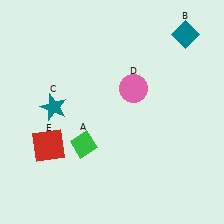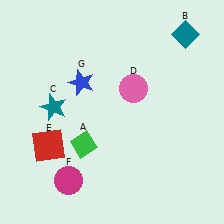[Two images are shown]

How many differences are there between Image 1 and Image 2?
There are 2 differences between the two images.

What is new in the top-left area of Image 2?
A blue star (G) was added in the top-left area of Image 2.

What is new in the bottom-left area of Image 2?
A magenta circle (F) was added in the bottom-left area of Image 2.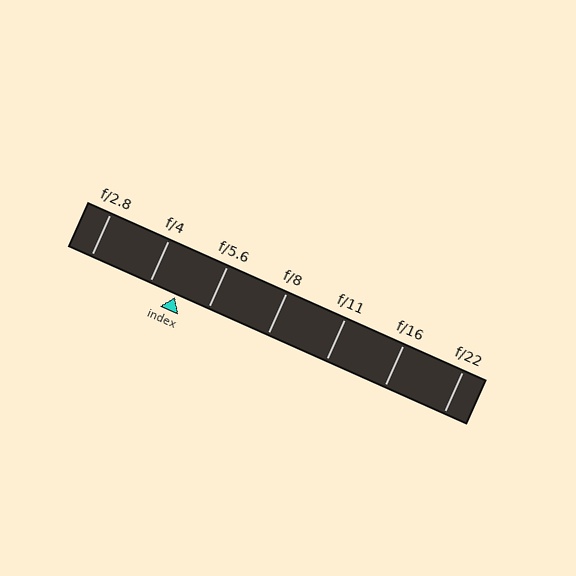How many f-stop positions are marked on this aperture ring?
There are 7 f-stop positions marked.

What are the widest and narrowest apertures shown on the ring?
The widest aperture shown is f/2.8 and the narrowest is f/22.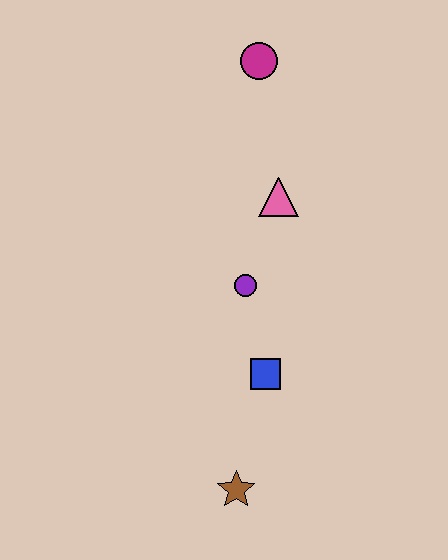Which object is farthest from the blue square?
The magenta circle is farthest from the blue square.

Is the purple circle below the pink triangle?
Yes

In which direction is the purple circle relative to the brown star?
The purple circle is above the brown star.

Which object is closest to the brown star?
The blue square is closest to the brown star.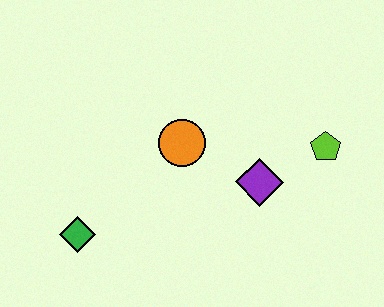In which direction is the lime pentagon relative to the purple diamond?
The lime pentagon is to the right of the purple diamond.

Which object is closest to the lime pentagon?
The purple diamond is closest to the lime pentagon.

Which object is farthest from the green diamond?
The lime pentagon is farthest from the green diamond.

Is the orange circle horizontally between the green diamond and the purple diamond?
Yes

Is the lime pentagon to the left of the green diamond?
No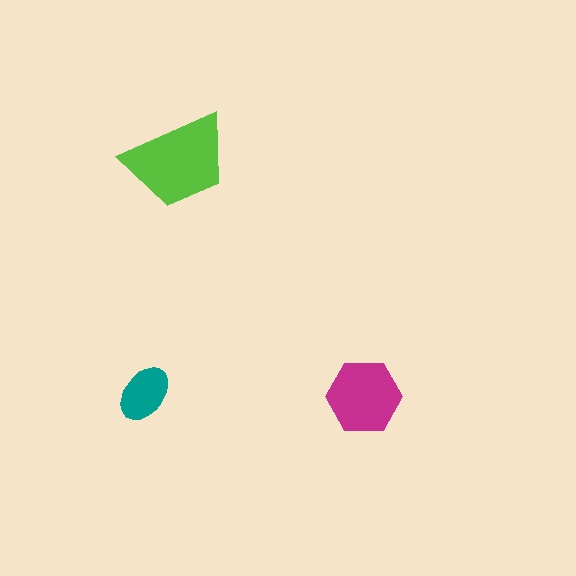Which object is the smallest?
The teal ellipse.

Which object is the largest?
The lime trapezoid.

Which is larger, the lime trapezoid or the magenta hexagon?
The lime trapezoid.